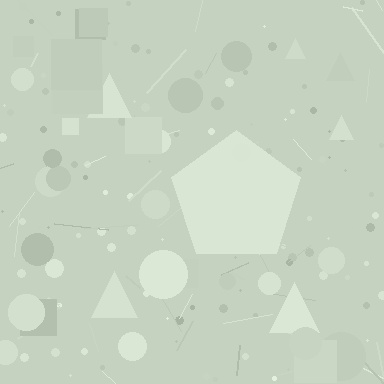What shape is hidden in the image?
A pentagon is hidden in the image.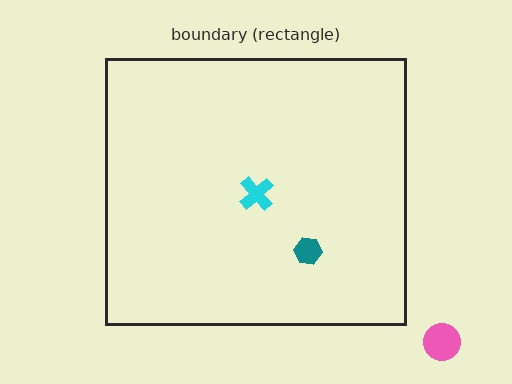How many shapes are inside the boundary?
2 inside, 1 outside.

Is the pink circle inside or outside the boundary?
Outside.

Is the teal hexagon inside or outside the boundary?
Inside.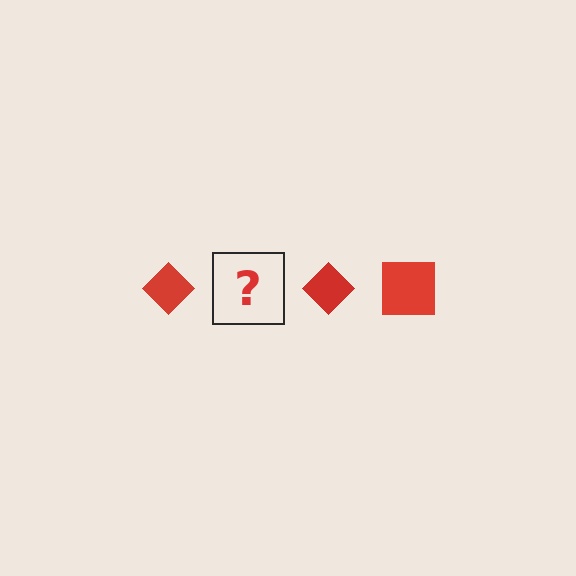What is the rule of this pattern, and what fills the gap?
The rule is that the pattern cycles through diamond, square shapes in red. The gap should be filled with a red square.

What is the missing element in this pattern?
The missing element is a red square.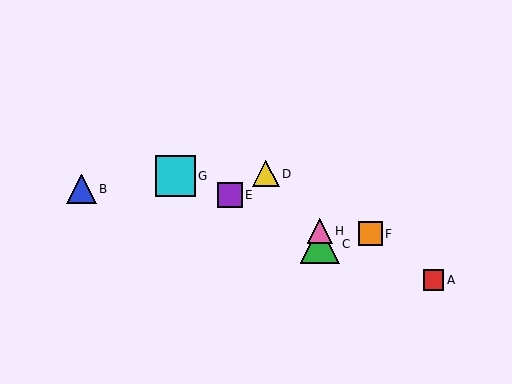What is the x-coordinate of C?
Object C is at x≈320.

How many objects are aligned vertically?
2 objects (C, H) are aligned vertically.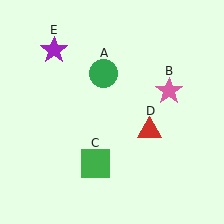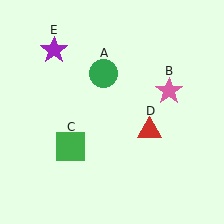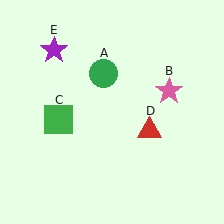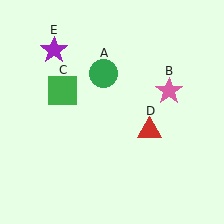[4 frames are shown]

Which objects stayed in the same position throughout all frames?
Green circle (object A) and pink star (object B) and red triangle (object D) and purple star (object E) remained stationary.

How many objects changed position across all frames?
1 object changed position: green square (object C).